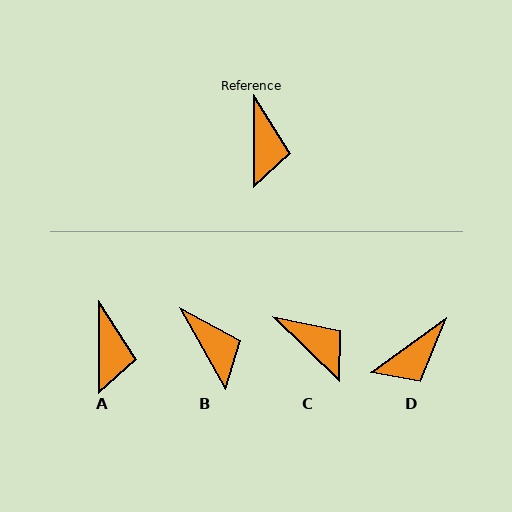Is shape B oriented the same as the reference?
No, it is off by about 30 degrees.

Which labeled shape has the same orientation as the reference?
A.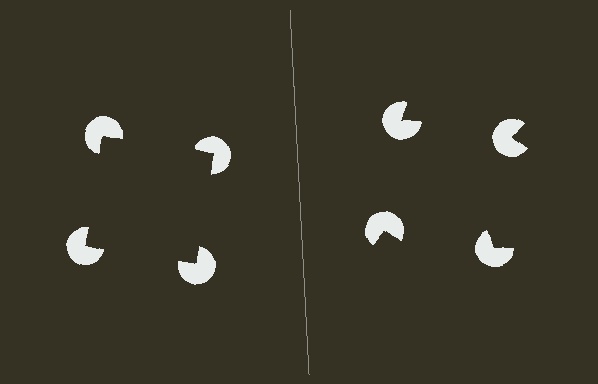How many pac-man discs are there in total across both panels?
8 — 4 on each side.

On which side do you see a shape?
An illusory square appears on the left side. On the right side the wedge cuts are rotated, so no coherent shape forms.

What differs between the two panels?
The pac-man discs are positioned identically on both sides; only the wedge orientations differ. On the left they align to a square; on the right they are misaligned.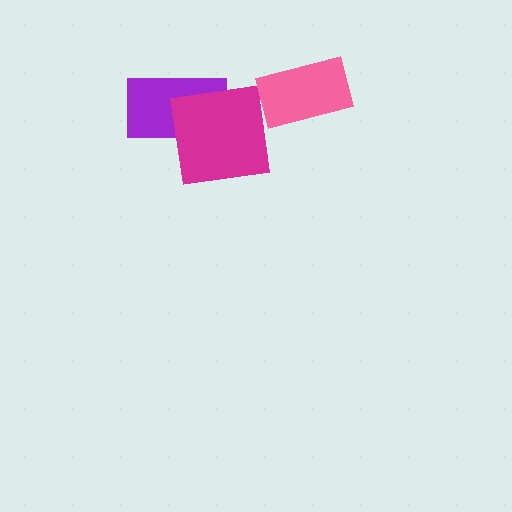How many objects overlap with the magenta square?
1 object overlaps with the magenta square.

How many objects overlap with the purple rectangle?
1 object overlaps with the purple rectangle.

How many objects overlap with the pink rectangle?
0 objects overlap with the pink rectangle.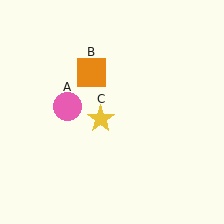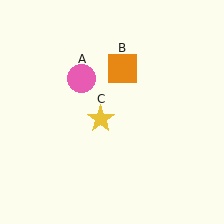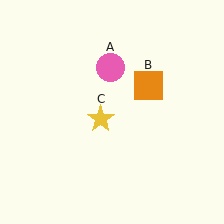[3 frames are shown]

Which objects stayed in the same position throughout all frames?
Yellow star (object C) remained stationary.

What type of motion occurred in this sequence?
The pink circle (object A), orange square (object B) rotated clockwise around the center of the scene.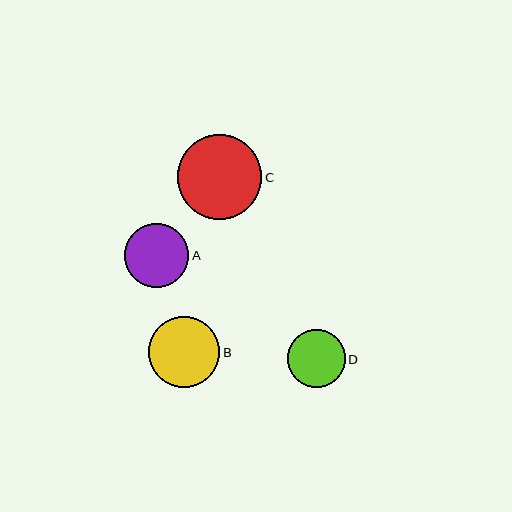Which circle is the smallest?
Circle D is the smallest with a size of approximately 58 pixels.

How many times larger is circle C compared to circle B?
Circle C is approximately 1.2 times the size of circle B.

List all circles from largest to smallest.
From largest to smallest: C, B, A, D.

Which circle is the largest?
Circle C is the largest with a size of approximately 85 pixels.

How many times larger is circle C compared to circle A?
Circle C is approximately 1.3 times the size of circle A.